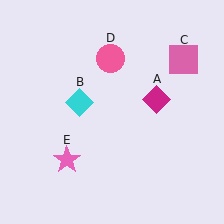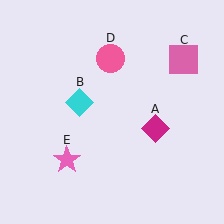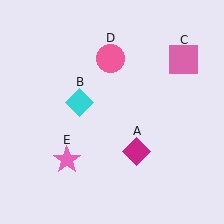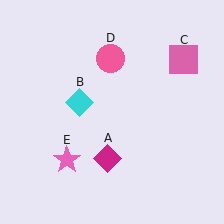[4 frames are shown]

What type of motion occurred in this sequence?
The magenta diamond (object A) rotated clockwise around the center of the scene.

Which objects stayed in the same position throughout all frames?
Cyan diamond (object B) and pink square (object C) and pink circle (object D) and pink star (object E) remained stationary.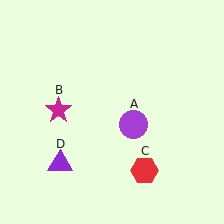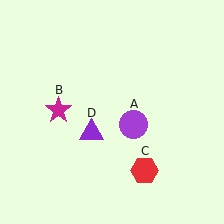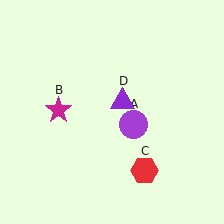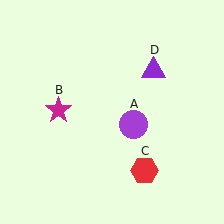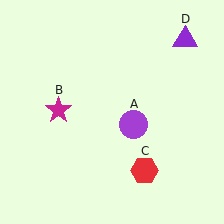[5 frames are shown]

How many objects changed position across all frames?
1 object changed position: purple triangle (object D).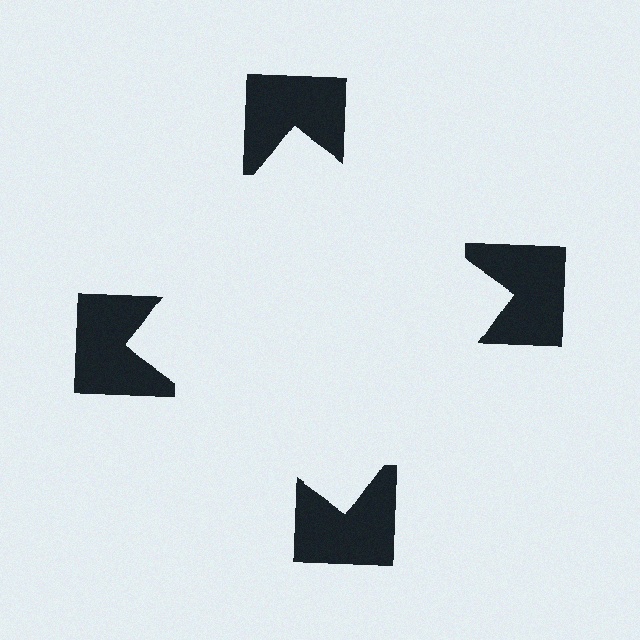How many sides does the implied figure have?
4 sides.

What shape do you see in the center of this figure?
An illusory square — its edges are inferred from the aligned wedge cuts in the notched squares, not physically drawn.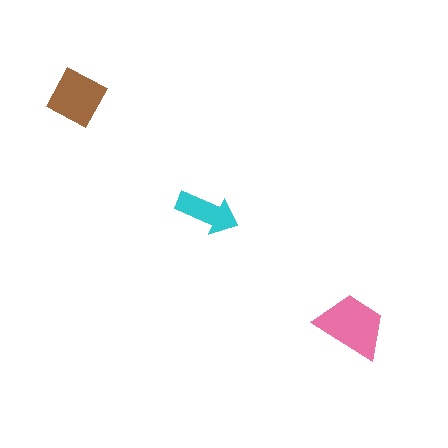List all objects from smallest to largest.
The cyan arrow, the brown square, the pink trapezoid.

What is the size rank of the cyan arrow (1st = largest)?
3rd.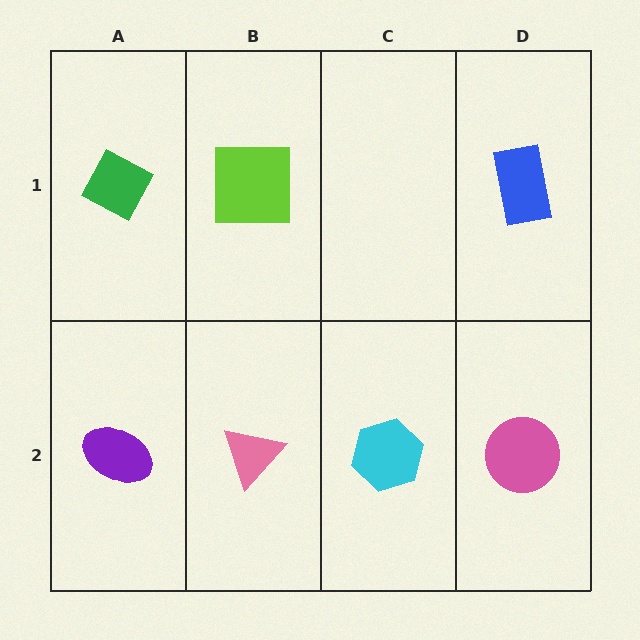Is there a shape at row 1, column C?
No, that cell is empty.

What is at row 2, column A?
A purple ellipse.